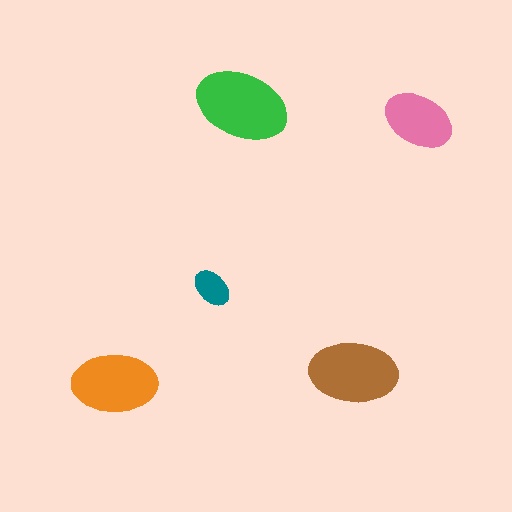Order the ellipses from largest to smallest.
the green one, the brown one, the orange one, the pink one, the teal one.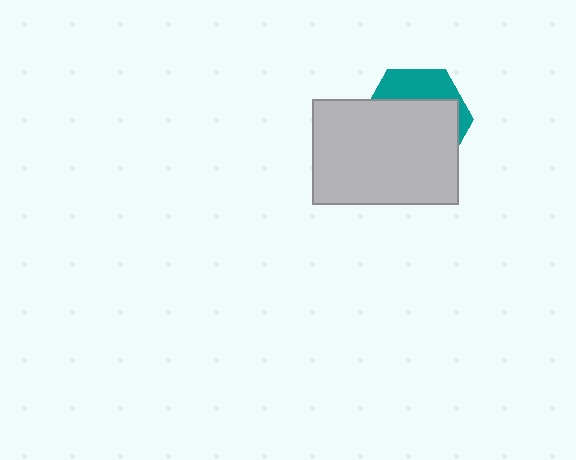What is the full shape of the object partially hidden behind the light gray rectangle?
The partially hidden object is a teal hexagon.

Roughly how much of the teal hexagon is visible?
A small part of it is visible (roughly 30%).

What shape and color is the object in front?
The object in front is a light gray rectangle.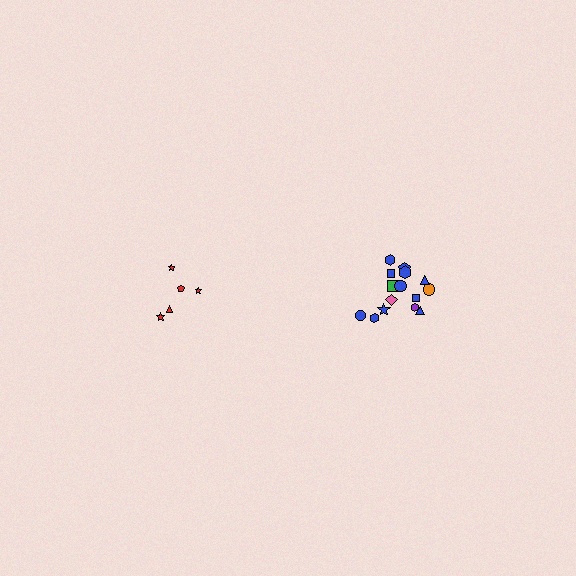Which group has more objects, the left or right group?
The right group.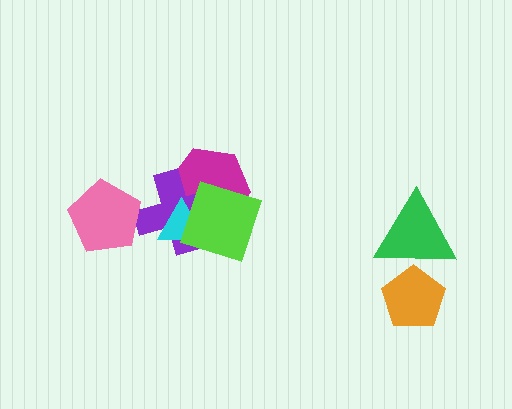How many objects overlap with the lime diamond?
3 objects overlap with the lime diamond.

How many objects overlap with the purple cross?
4 objects overlap with the purple cross.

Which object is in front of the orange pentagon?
The green triangle is in front of the orange pentagon.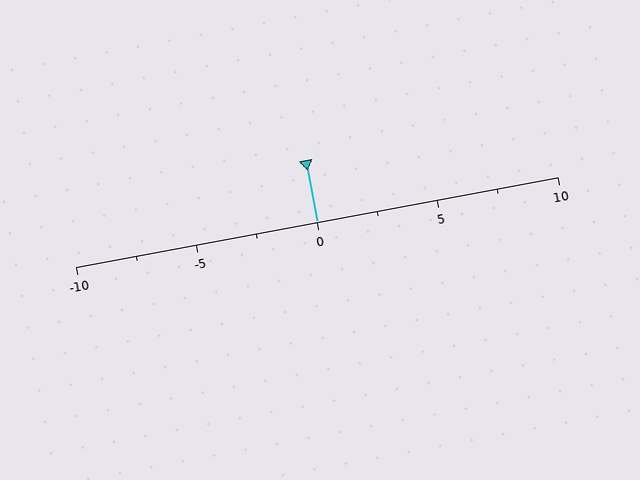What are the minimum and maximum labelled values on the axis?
The axis runs from -10 to 10.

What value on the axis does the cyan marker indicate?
The marker indicates approximately 0.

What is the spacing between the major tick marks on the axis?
The major ticks are spaced 5 apart.